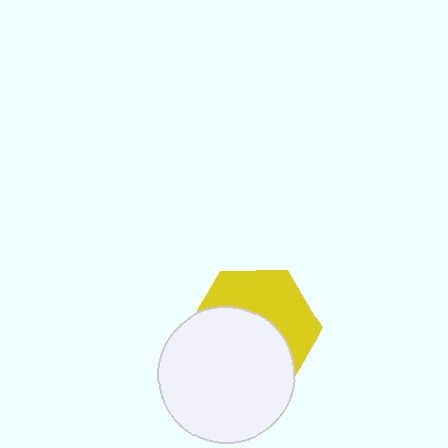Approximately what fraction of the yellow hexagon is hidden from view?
Roughly 56% of the yellow hexagon is hidden behind the white circle.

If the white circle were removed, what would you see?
You would see the complete yellow hexagon.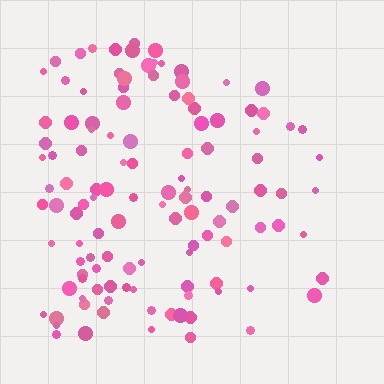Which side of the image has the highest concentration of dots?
The left.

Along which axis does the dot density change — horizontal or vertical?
Horizontal.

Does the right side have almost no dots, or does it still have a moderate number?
Still a moderate number, just noticeably fewer than the left.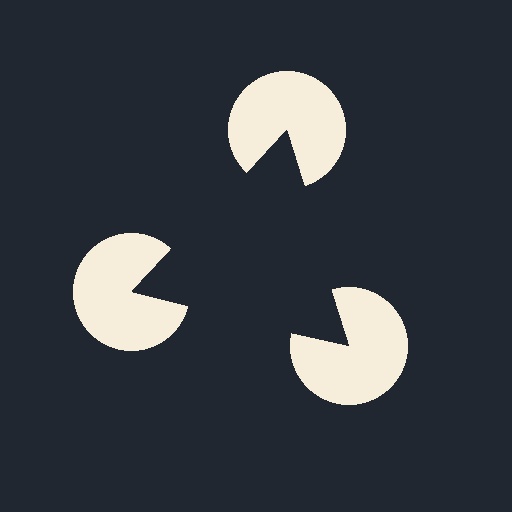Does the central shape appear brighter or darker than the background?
It typically appears slightly darker than the background, even though no actual brightness change is drawn.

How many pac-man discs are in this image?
There are 3 — one at each vertex of the illusory triangle.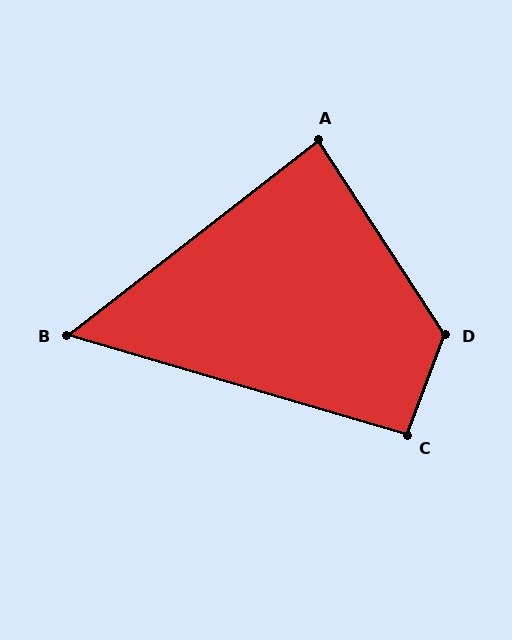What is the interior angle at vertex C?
Approximately 95 degrees (approximately right).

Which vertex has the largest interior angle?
D, at approximately 126 degrees.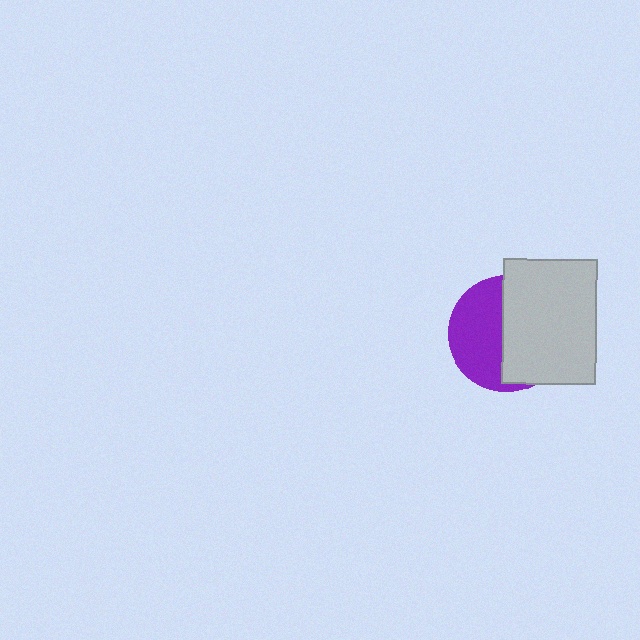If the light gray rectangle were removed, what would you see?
You would see the complete purple circle.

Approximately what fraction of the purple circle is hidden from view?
Roughly 54% of the purple circle is hidden behind the light gray rectangle.